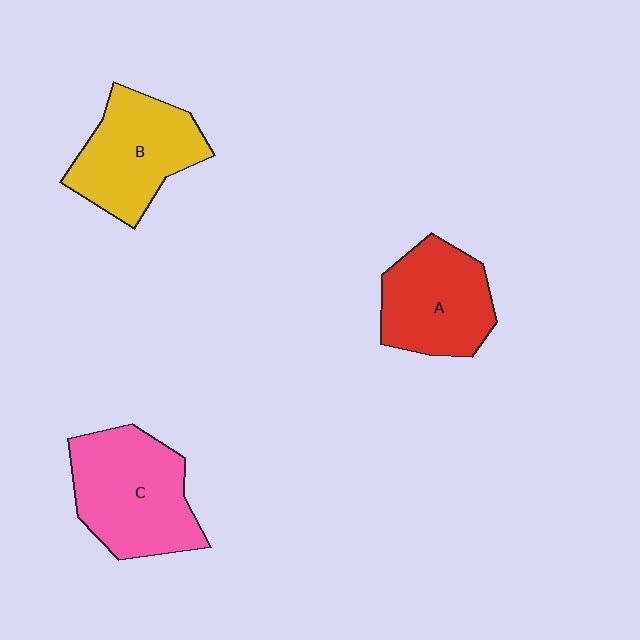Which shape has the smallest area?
Shape A (red).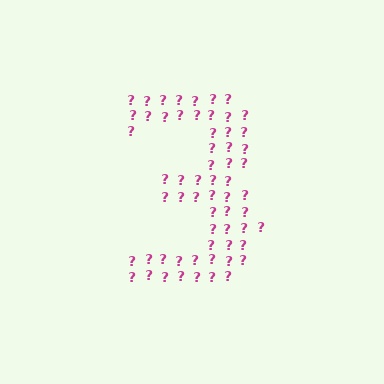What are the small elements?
The small elements are question marks.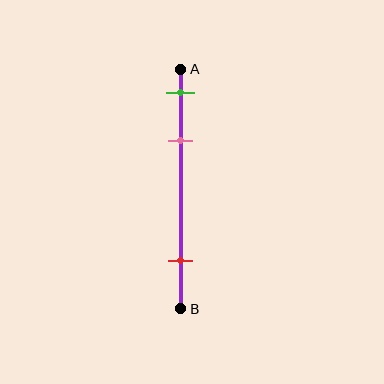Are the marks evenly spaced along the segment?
No, the marks are not evenly spaced.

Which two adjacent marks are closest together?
The green and pink marks are the closest adjacent pair.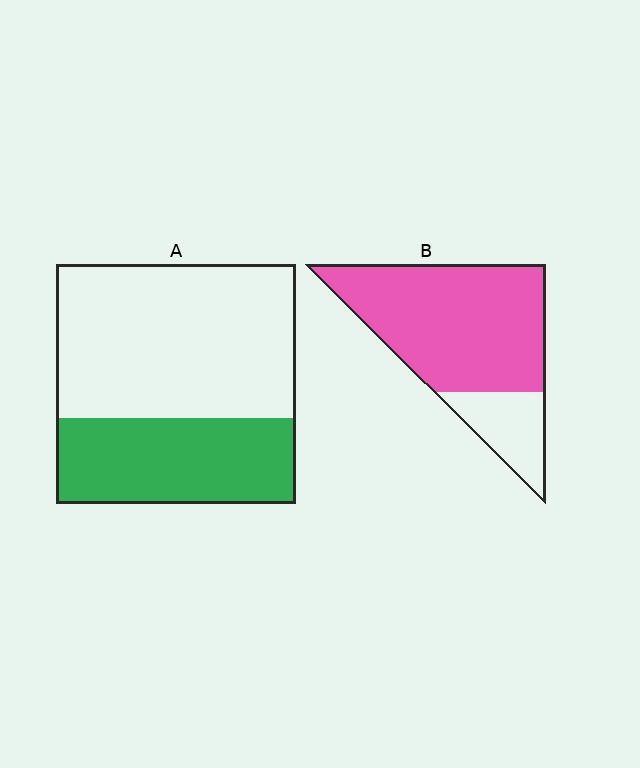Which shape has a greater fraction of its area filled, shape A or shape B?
Shape B.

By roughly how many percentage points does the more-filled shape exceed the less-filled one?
By roughly 40 percentage points (B over A).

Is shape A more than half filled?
No.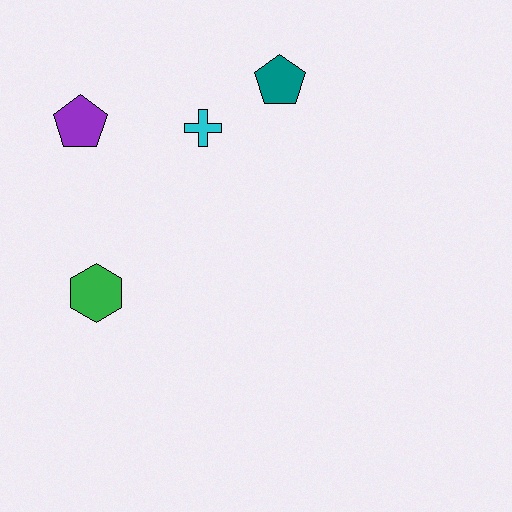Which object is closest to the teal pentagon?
The cyan cross is closest to the teal pentagon.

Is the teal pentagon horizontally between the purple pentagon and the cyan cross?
No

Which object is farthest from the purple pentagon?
The teal pentagon is farthest from the purple pentagon.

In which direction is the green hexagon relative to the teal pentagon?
The green hexagon is below the teal pentagon.